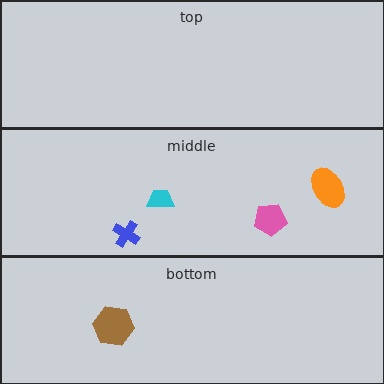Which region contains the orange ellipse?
The middle region.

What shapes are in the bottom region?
The brown hexagon.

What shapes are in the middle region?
The cyan trapezoid, the pink pentagon, the orange ellipse, the blue cross.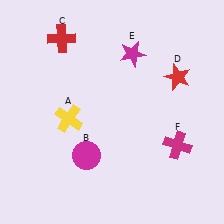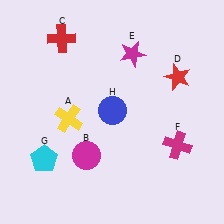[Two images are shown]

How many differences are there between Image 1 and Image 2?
There are 2 differences between the two images.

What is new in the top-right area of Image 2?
A blue circle (H) was added in the top-right area of Image 2.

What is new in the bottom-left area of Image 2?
A cyan pentagon (G) was added in the bottom-left area of Image 2.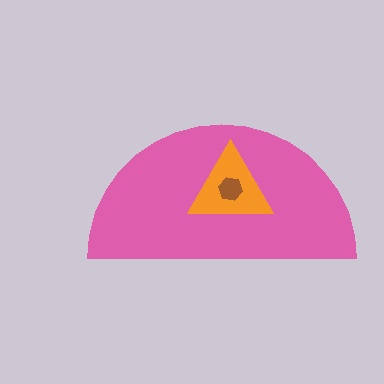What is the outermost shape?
The pink semicircle.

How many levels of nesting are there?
3.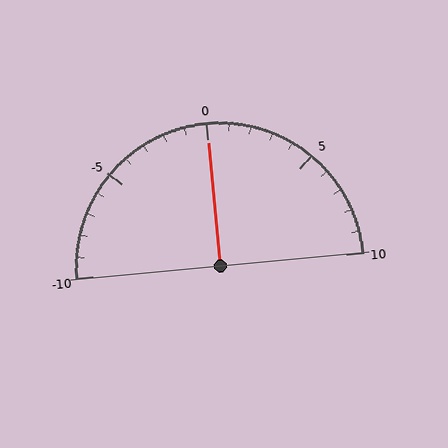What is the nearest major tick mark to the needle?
The nearest major tick mark is 0.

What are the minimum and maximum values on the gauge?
The gauge ranges from -10 to 10.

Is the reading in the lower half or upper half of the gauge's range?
The reading is in the upper half of the range (-10 to 10).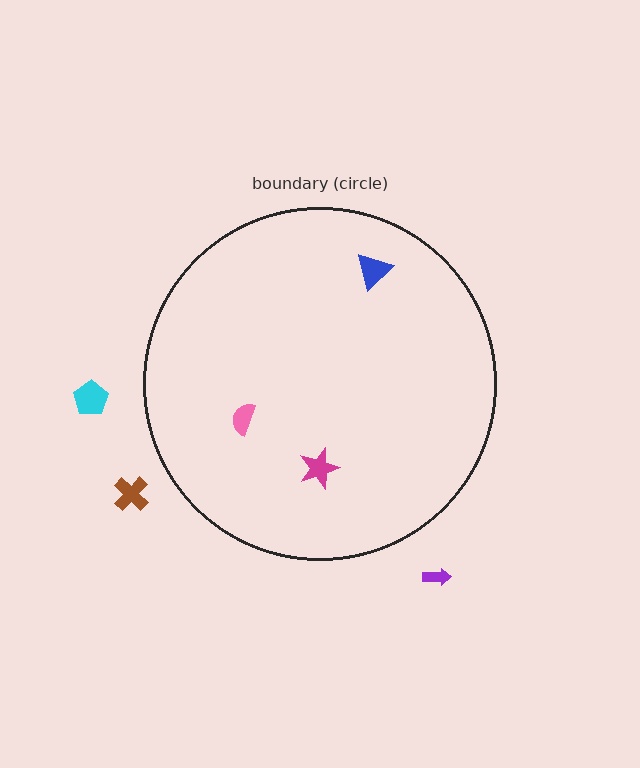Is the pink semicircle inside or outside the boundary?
Inside.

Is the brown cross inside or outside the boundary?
Outside.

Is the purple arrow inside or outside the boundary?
Outside.